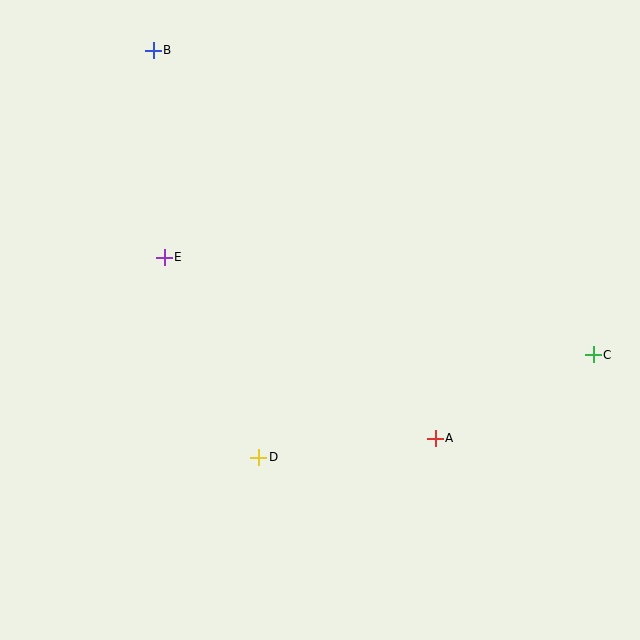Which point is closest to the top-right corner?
Point C is closest to the top-right corner.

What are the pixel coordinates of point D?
Point D is at (259, 457).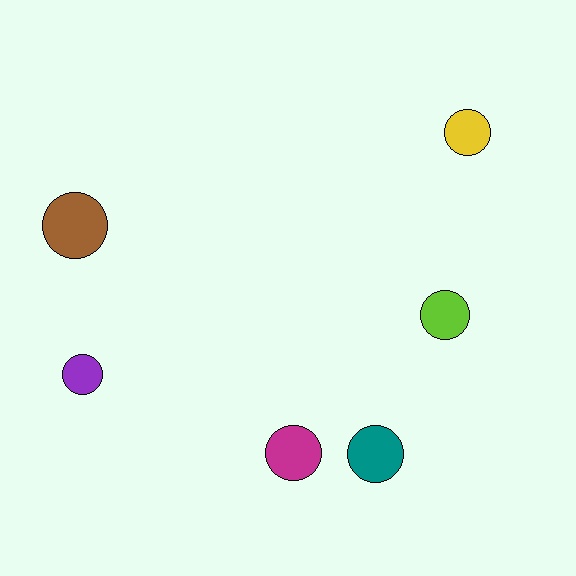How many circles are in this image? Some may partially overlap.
There are 6 circles.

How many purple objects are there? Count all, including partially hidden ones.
There is 1 purple object.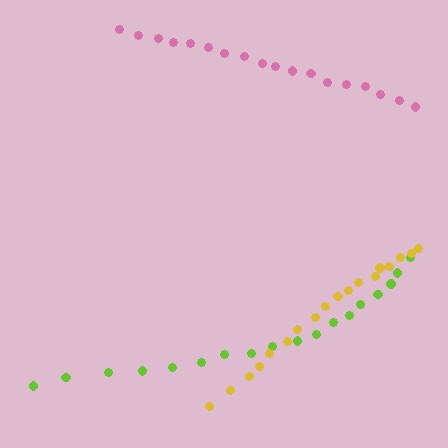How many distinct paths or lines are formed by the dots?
There are 3 distinct paths.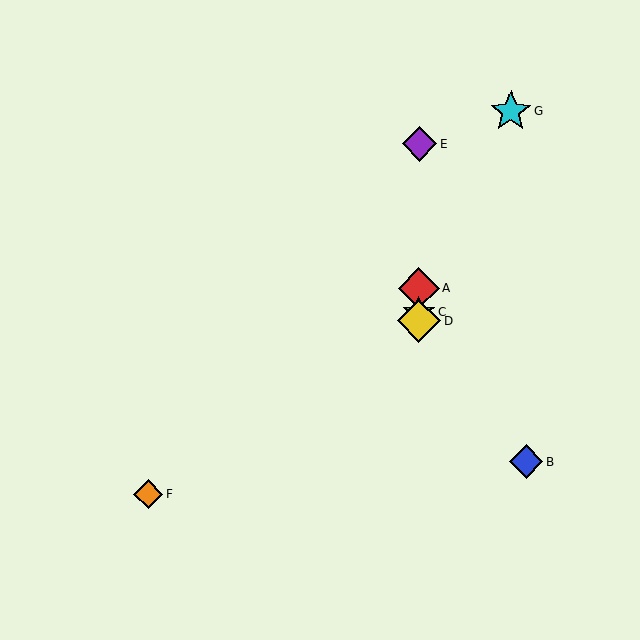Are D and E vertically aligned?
Yes, both are at x≈419.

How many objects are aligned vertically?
4 objects (A, C, D, E) are aligned vertically.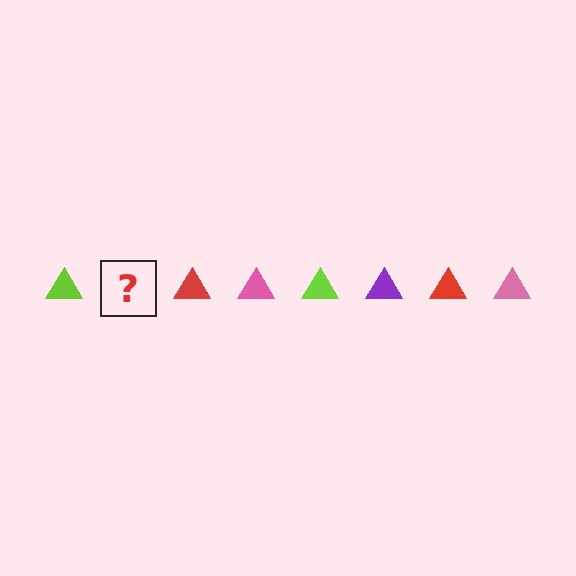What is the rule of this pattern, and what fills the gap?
The rule is that the pattern cycles through lime, purple, red, pink triangles. The gap should be filled with a purple triangle.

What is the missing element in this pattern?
The missing element is a purple triangle.